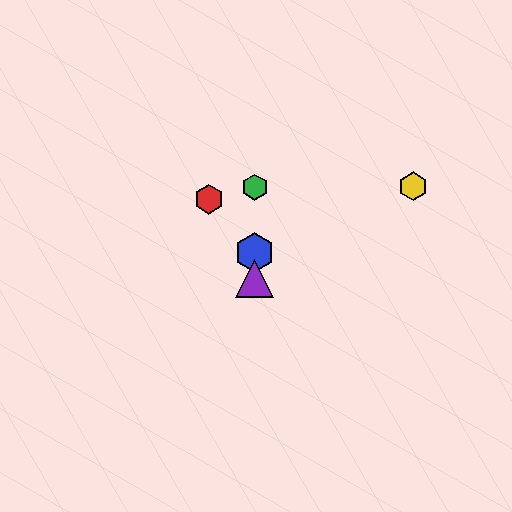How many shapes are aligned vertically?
3 shapes (the blue hexagon, the green hexagon, the purple triangle) are aligned vertically.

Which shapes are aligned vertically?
The blue hexagon, the green hexagon, the purple triangle are aligned vertically.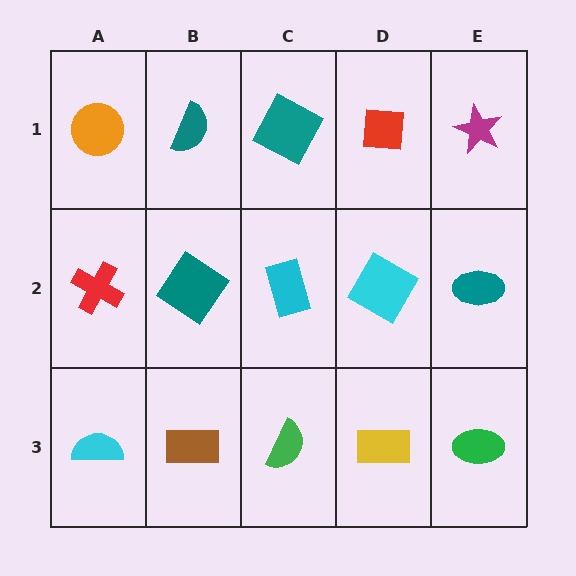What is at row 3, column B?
A brown rectangle.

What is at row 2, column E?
A teal ellipse.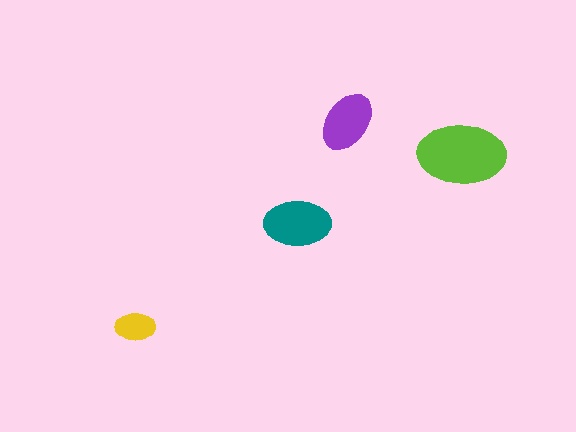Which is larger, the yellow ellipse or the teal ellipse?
The teal one.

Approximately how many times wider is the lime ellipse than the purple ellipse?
About 1.5 times wider.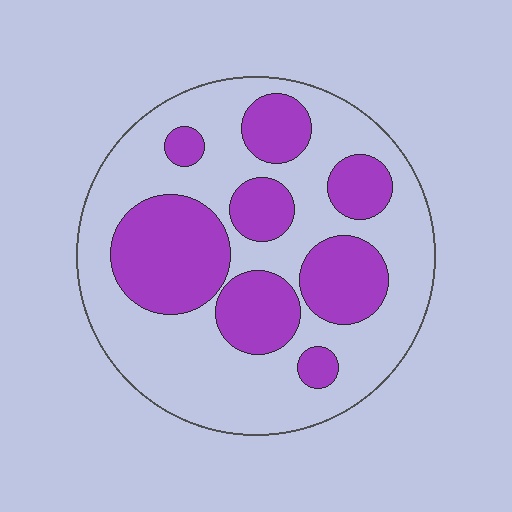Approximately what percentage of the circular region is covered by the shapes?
Approximately 35%.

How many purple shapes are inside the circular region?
8.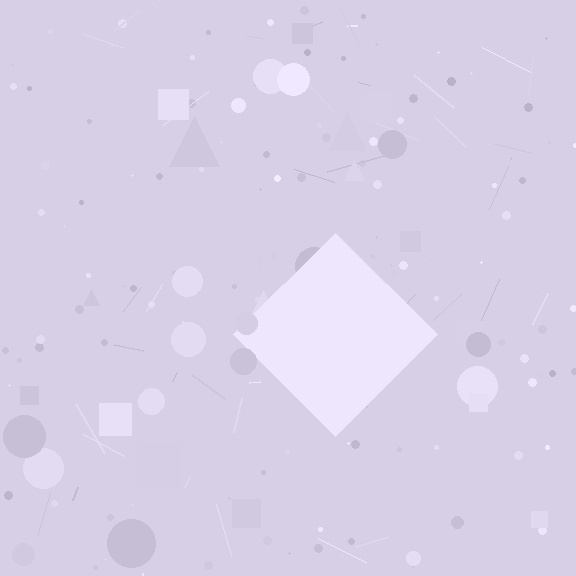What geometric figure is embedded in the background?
A diamond is embedded in the background.